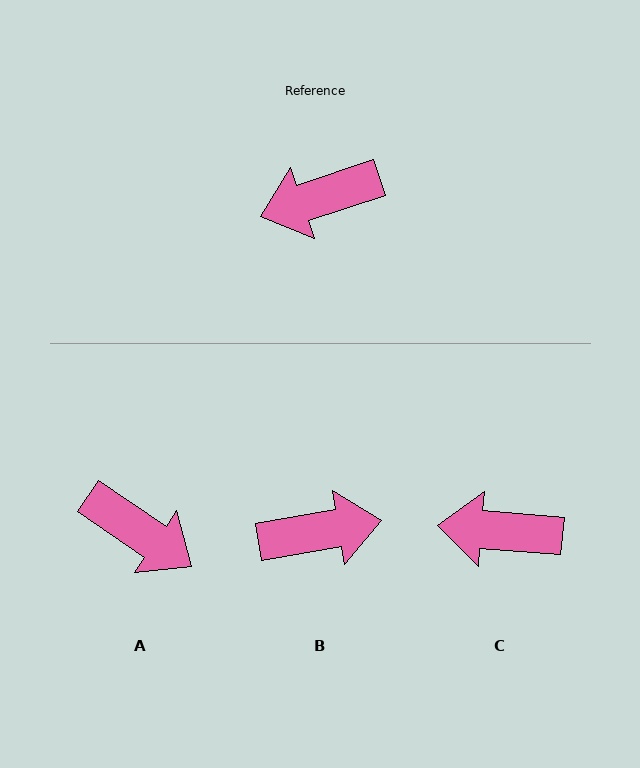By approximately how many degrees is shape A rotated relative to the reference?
Approximately 127 degrees counter-clockwise.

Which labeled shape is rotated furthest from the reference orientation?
B, about 171 degrees away.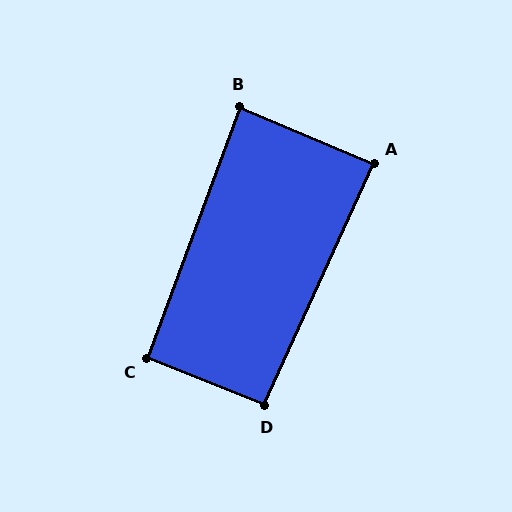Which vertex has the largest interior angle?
D, at approximately 92 degrees.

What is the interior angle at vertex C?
Approximately 91 degrees (approximately right).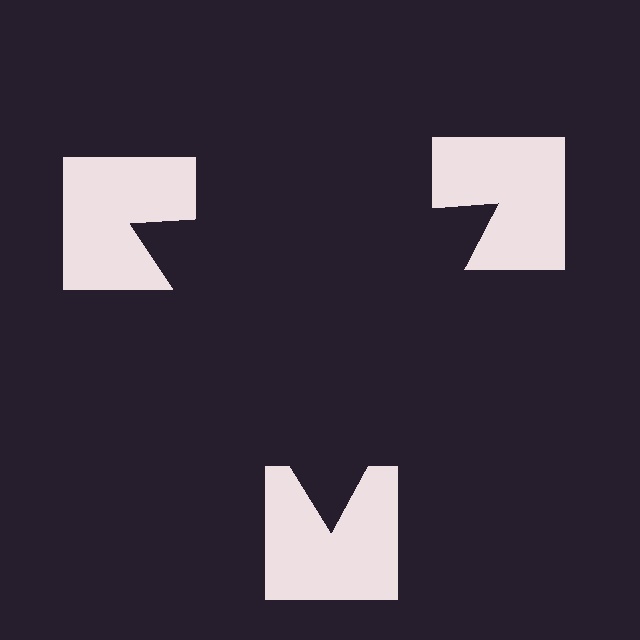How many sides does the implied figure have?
3 sides.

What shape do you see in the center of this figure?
An illusory triangle — its edges are inferred from the aligned wedge cuts in the notched squares, not physically drawn.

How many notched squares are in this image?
There are 3 — one at each vertex of the illusory triangle.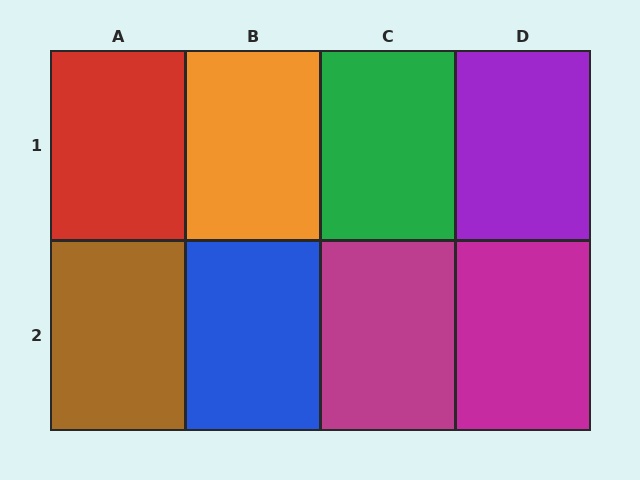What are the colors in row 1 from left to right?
Red, orange, green, purple.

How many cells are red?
1 cell is red.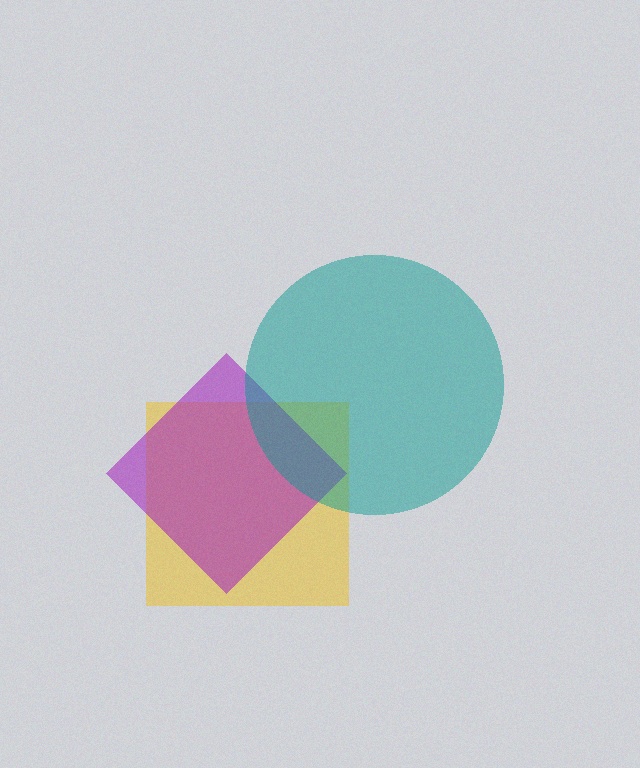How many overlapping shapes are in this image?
There are 3 overlapping shapes in the image.